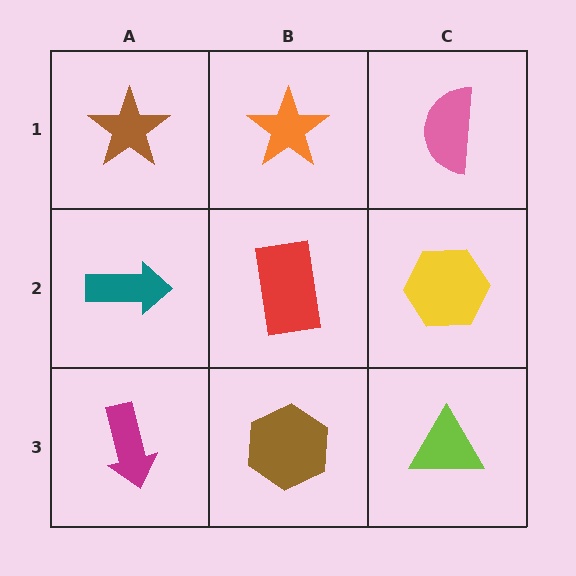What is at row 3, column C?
A lime triangle.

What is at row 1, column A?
A brown star.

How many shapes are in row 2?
3 shapes.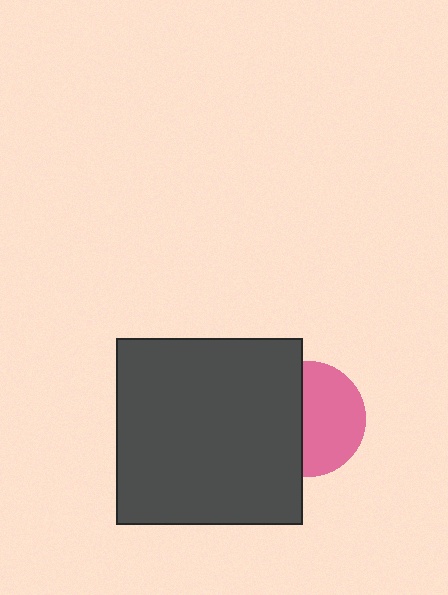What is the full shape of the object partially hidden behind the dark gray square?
The partially hidden object is a pink circle.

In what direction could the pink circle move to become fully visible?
The pink circle could move right. That would shift it out from behind the dark gray square entirely.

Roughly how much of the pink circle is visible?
About half of it is visible (roughly 55%).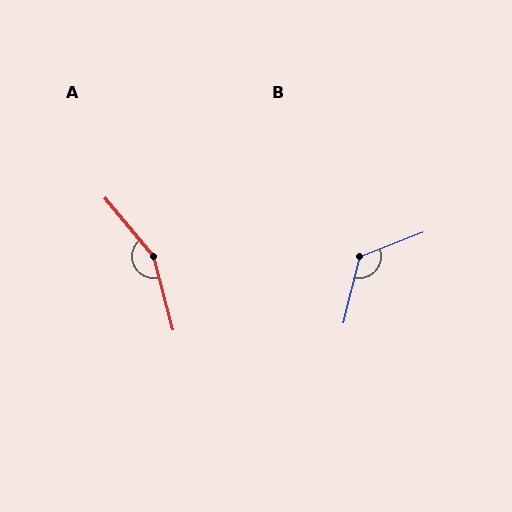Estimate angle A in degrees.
Approximately 155 degrees.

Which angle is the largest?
A, at approximately 155 degrees.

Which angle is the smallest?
B, at approximately 126 degrees.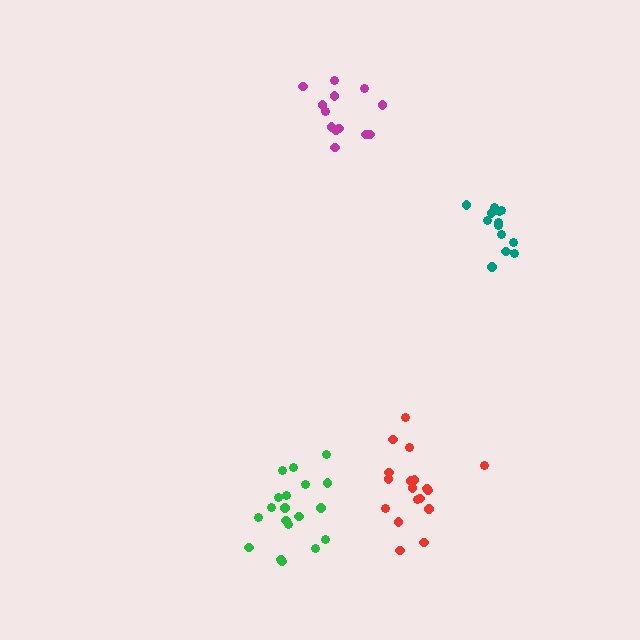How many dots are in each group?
Group 1: 18 dots, Group 2: 13 dots, Group 3: 13 dots, Group 4: 19 dots (63 total).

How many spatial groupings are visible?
There are 4 spatial groupings.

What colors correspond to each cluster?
The clusters are colored: red, teal, magenta, green.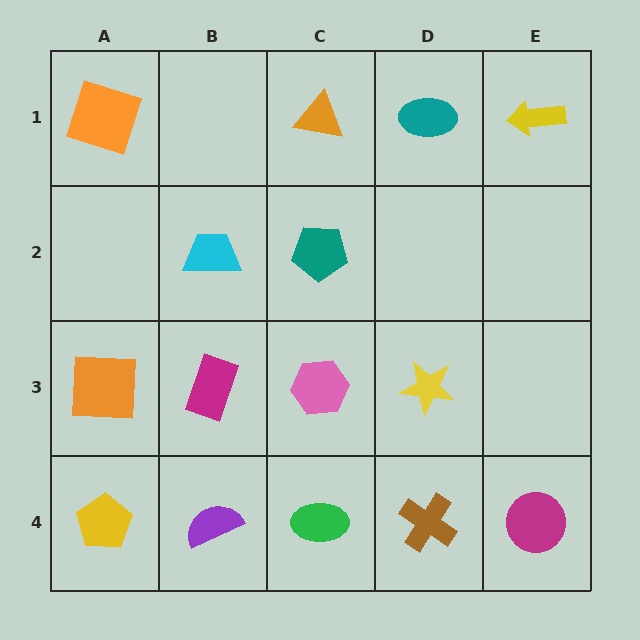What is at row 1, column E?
A yellow arrow.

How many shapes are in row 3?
4 shapes.